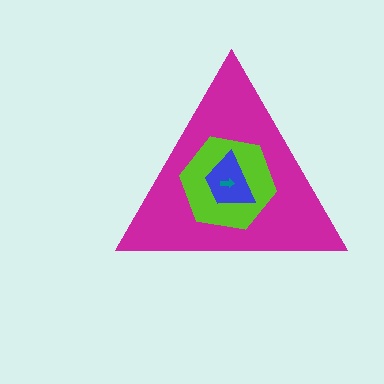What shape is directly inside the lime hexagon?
The blue trapezoid.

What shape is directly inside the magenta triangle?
The lime hexagon.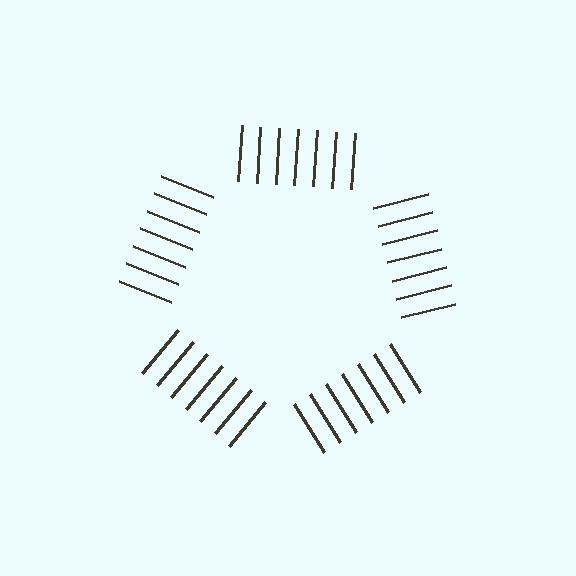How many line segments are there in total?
35 — 7 along each of the 5 edges.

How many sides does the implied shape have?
5 sides — the line-ends trace a pentagon.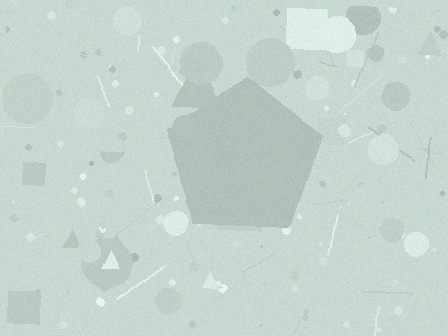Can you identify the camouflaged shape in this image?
The camouflaged shape is a pentagon.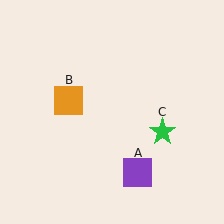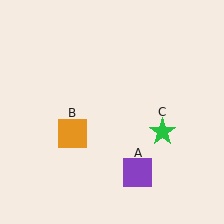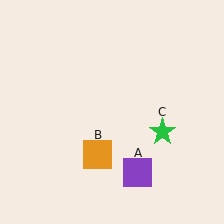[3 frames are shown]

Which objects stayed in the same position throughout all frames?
Purple square (object A) and green star (object C) remained stationary.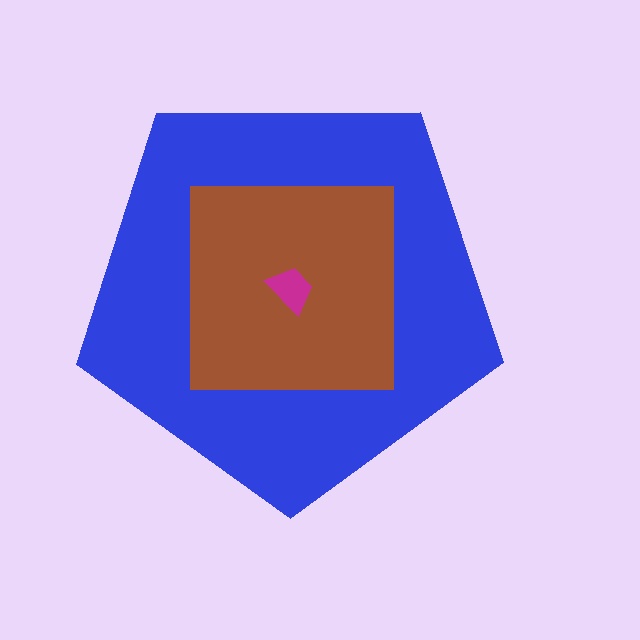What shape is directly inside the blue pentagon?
The brown square.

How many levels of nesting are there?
3.